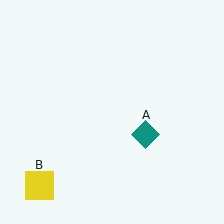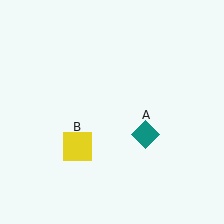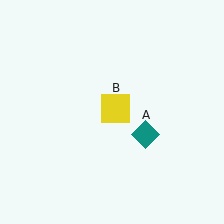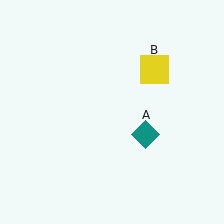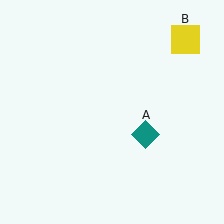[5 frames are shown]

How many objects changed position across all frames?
1 object changed position: yellow square (object B).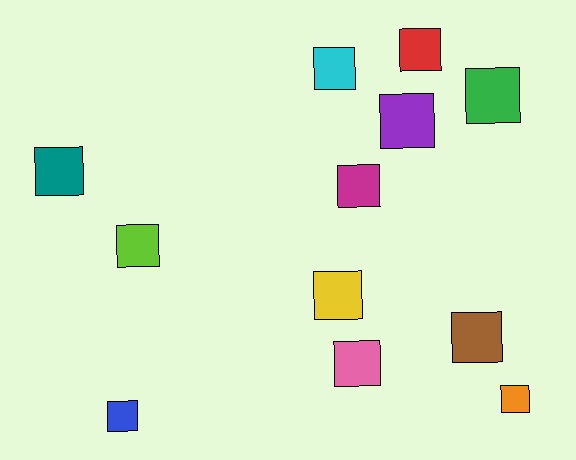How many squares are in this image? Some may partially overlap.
There are 12 squares.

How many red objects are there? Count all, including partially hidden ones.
There is 1 red object.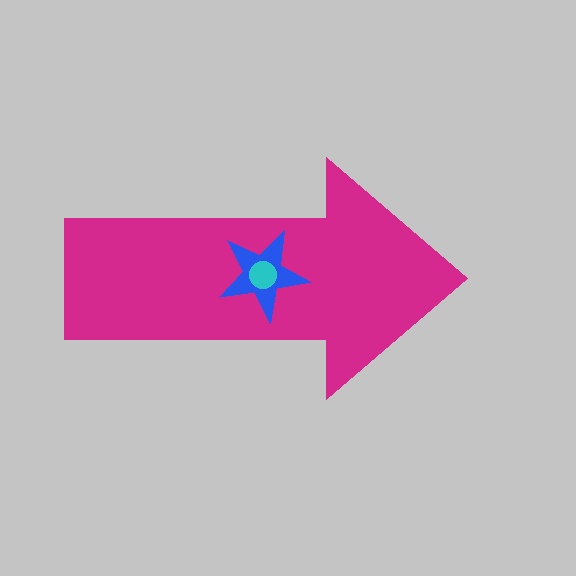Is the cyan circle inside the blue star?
Yes.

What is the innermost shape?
The cyan circle.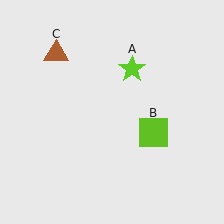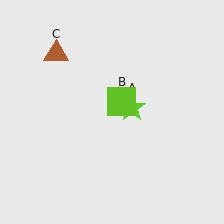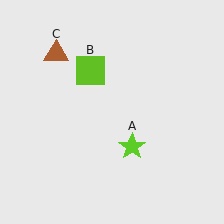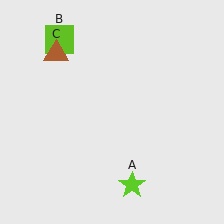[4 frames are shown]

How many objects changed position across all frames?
2 objects changed position: lime star (object A), lime square (object B).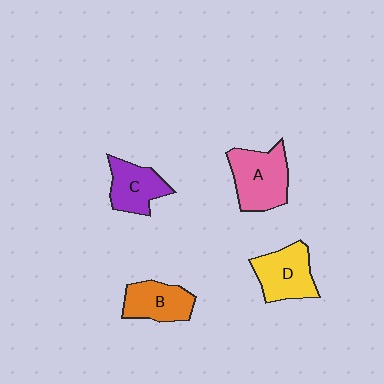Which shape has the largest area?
Shape A (pink).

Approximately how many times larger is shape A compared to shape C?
Approximately 1.4 times.